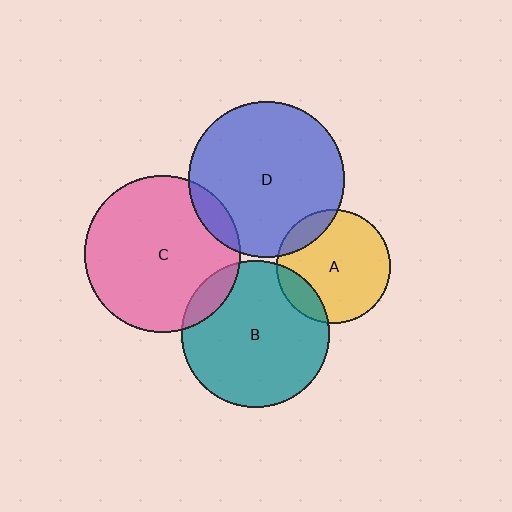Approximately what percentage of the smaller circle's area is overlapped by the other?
Approximately 10%.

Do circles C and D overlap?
Yes.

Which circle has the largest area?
Circle C (pink).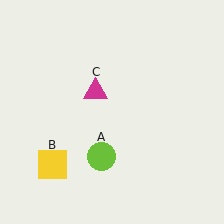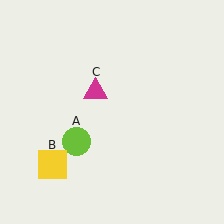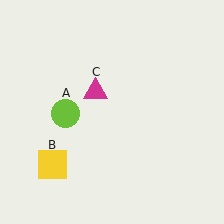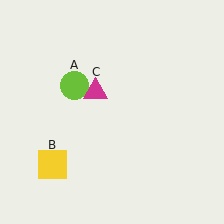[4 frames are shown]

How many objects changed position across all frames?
1 object changed position: lime circle (object A).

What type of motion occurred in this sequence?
The lime circle (object A) rotated clockwise around the center of the scene.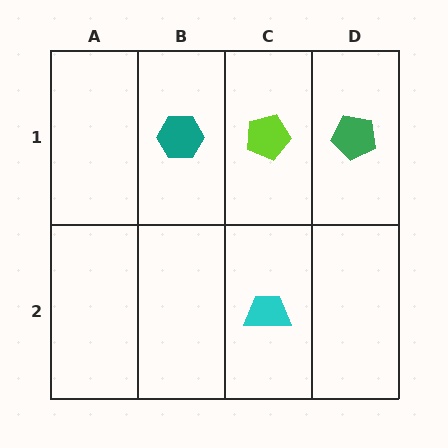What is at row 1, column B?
A teal hexagon.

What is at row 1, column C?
A lime pentagon.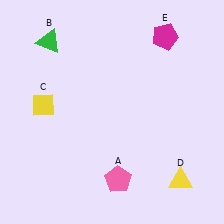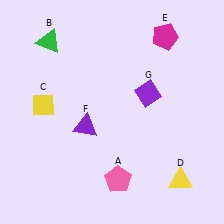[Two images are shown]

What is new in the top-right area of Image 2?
A purple diamond (G) was added in the top-right area of Image 2.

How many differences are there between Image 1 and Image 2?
There are 2 differences between the two images.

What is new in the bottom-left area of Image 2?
A purple triangle (F) was added in the bottom-left area of Image 2.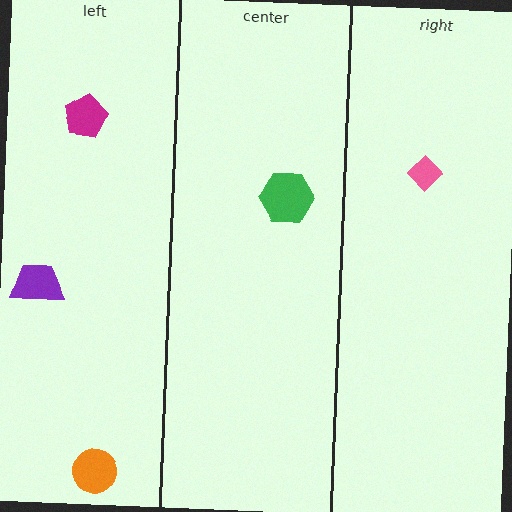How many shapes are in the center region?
1.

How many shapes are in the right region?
1.